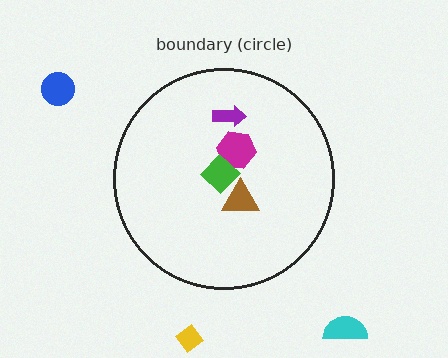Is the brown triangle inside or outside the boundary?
Inside.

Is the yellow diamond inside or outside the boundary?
Outside.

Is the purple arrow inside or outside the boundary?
Inside.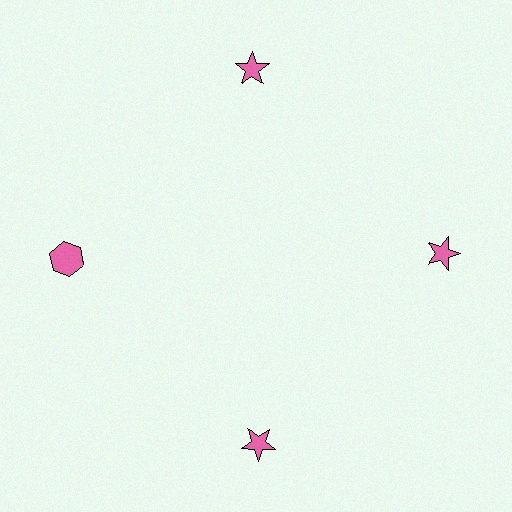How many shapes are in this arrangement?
There are 4 shapes arranged in a ring pattern.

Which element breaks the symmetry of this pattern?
The pink hexagon at roughly the 9 o'clock position breaks the symmetry. All other shapes are pink stars.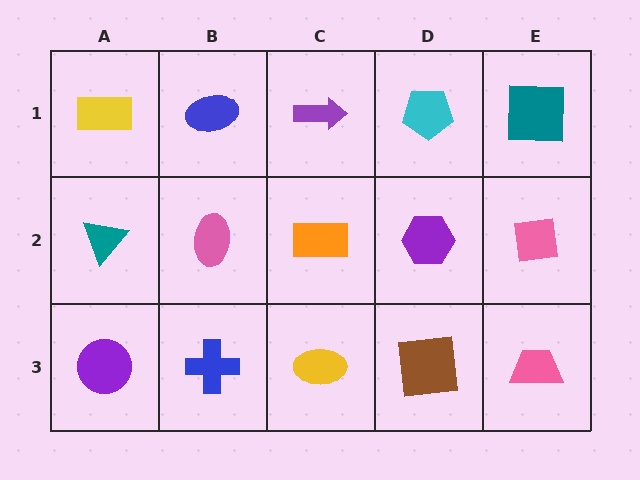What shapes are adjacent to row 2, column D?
A cyan pentagon (row 1, column D), a brown square (row 3, column D), an orange rectangle (row 2, column C), a pink square (row 2, column E).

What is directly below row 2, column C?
A yellow ellipse.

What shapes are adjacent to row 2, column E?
A teal square (row 1, column E), a pink trapezoid (row 3, column E), a purple hexagon (row 2, column D).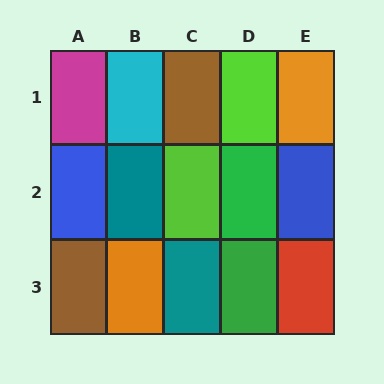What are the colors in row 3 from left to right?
Brown, orange, teal, green, red.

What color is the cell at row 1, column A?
Magenta.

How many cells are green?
2 cells are green.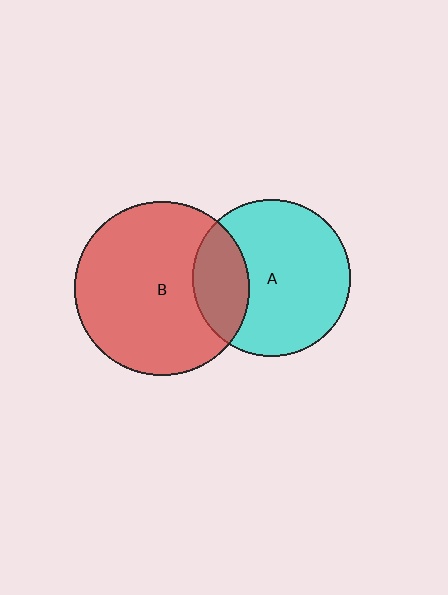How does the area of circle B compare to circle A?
Approximately 1.2 times.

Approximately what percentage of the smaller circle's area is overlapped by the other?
Approximately 25%.